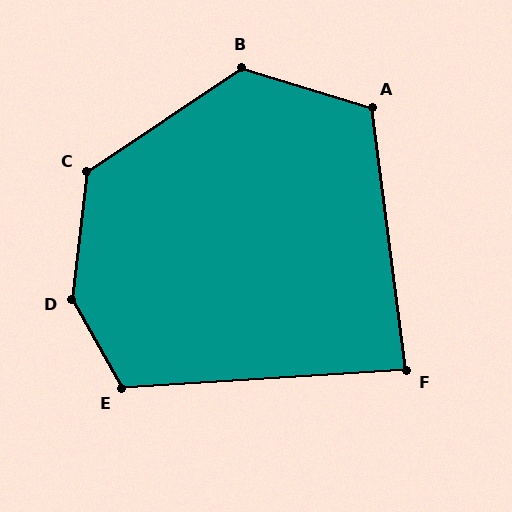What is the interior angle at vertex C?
Approximately 130 degrees (obtuse).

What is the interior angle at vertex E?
Approximately 115 degrees (obtuse).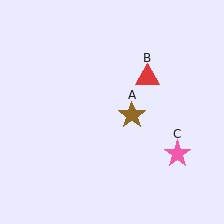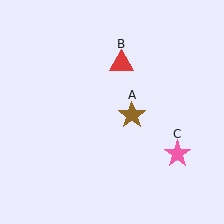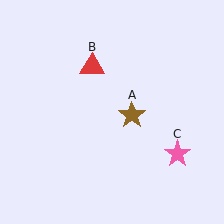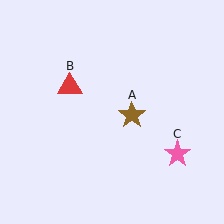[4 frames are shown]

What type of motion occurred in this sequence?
The red triangle (object B) rotated counterclockwise around the center of the scene.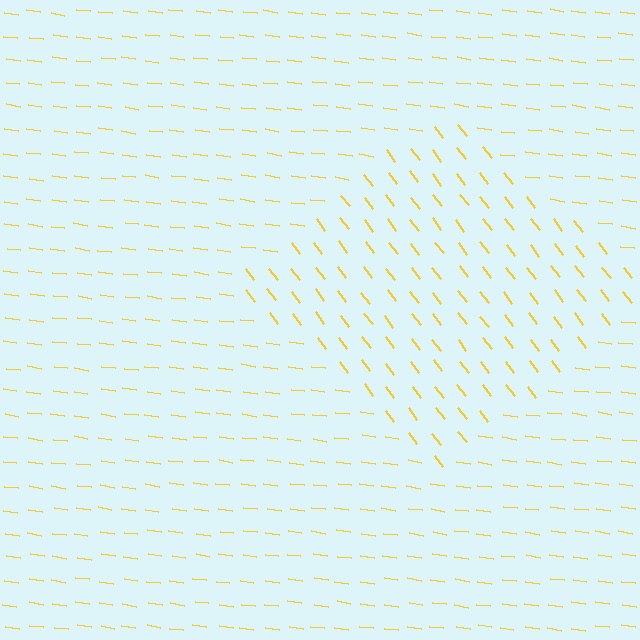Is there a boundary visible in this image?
Yes, there is a texture boundary formed by a change in line orientation.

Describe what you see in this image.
The image is filled with small yellow line segments. A diamond region in the image has lines oriented differently from the surrounding lines, creating a visible texture boundary.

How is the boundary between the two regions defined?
The boundary is defined purely by a change in line orientation (approximately 45 degrees difference). All lines are the same color and thickness.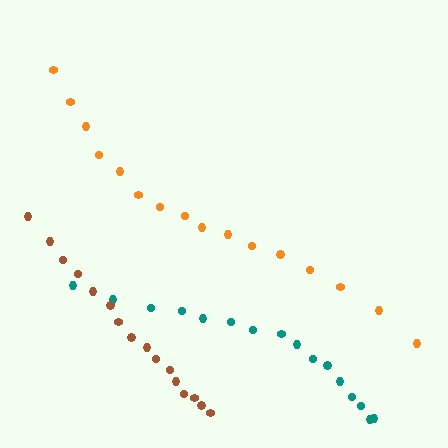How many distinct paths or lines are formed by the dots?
There are 3 distinct paths.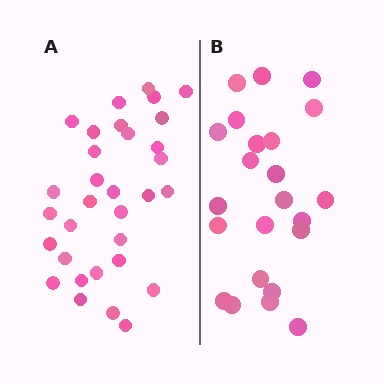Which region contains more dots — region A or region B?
Region A (the left region) has more dots.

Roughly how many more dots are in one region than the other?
Region A has roughly 8 or so more dots than region B.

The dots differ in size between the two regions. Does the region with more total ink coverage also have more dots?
No. Region B has more total ink coverage because its dots are larger, but region A actually contains more individual dots. Total area can be misleading — the number of items is what matters here.